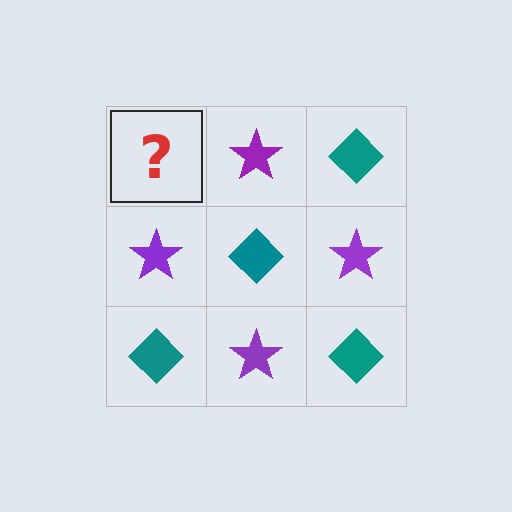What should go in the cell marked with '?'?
The missing cell should contain a teal diamond.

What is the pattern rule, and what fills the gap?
The rule is that it alternates teal diamond and purple star in a checkerboard pattern. The gap should be filled with a teal diamond.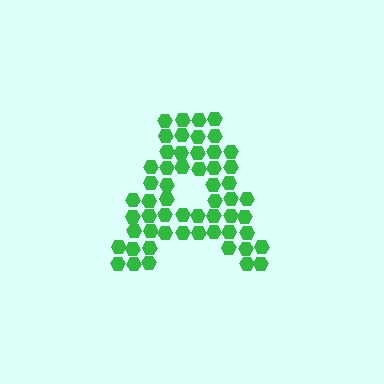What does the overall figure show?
The overall figure shows the letter A.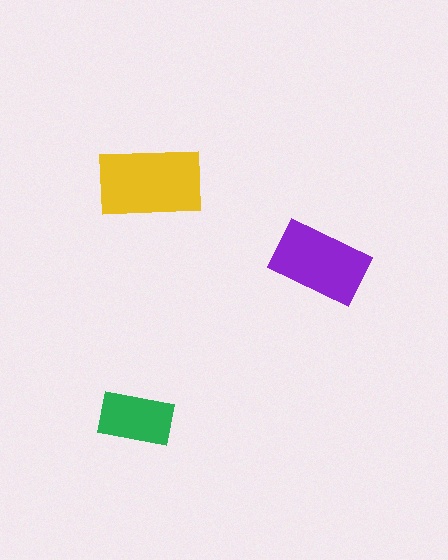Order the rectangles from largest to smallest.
the yellow one, the purple one, the green one.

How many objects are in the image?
There are 3 objects in the image.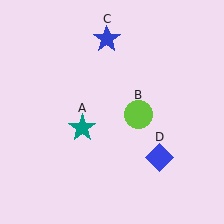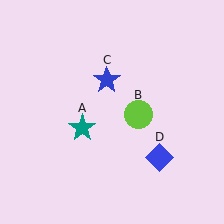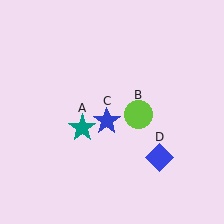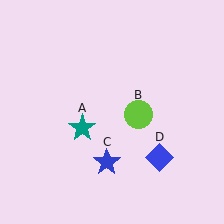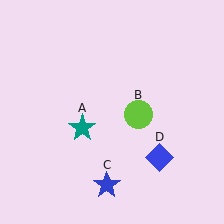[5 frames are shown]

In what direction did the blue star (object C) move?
The blue star (object C) moved down.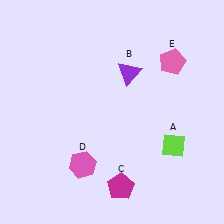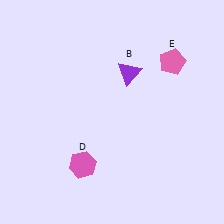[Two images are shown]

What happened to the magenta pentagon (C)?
The magenta pentagon (C) was removed in Image 2. It was in the bottom-right area of Image 1.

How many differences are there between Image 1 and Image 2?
There are 2 differences between the two images.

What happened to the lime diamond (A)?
The lime diamond (A) was removed in Image 2. It was in the bottom-right area of Image 1.